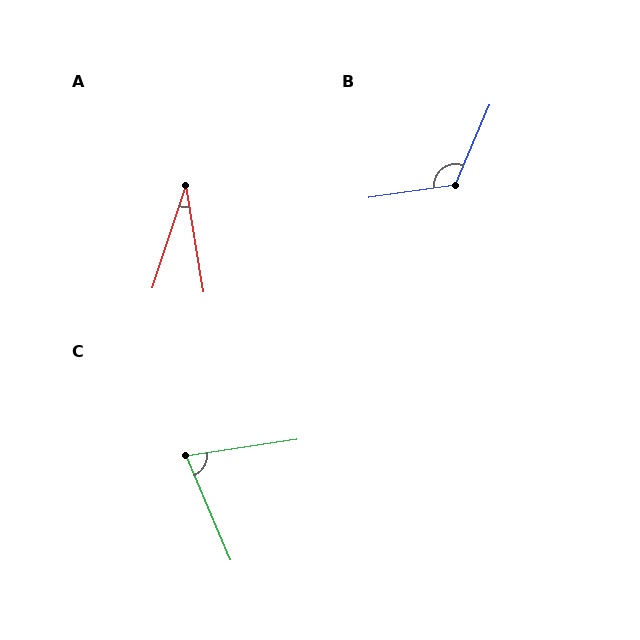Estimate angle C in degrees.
Approximately 76 degrees.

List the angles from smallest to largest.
A (28°), C (76°), B (121°).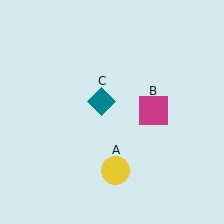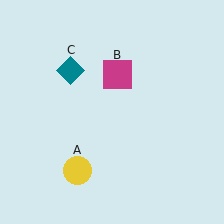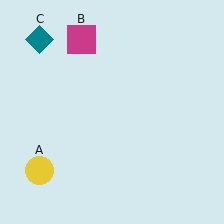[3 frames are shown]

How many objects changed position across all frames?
3 objects changed position: yellow circle (object A), magenta square (object B), teal diamond (object C).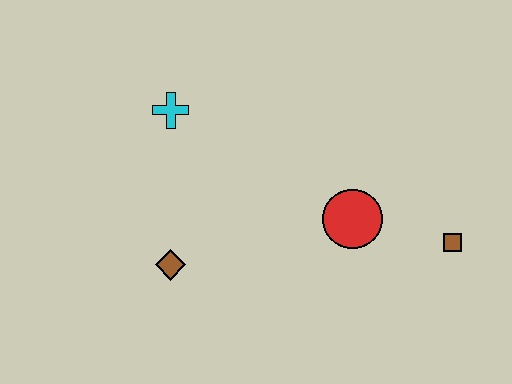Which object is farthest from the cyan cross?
The brown square is farthest from the cyan cross.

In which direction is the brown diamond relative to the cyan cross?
The brown diamond is below the cyan cross.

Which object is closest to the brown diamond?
The cyan cross is closest to the brown diamond.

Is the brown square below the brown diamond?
No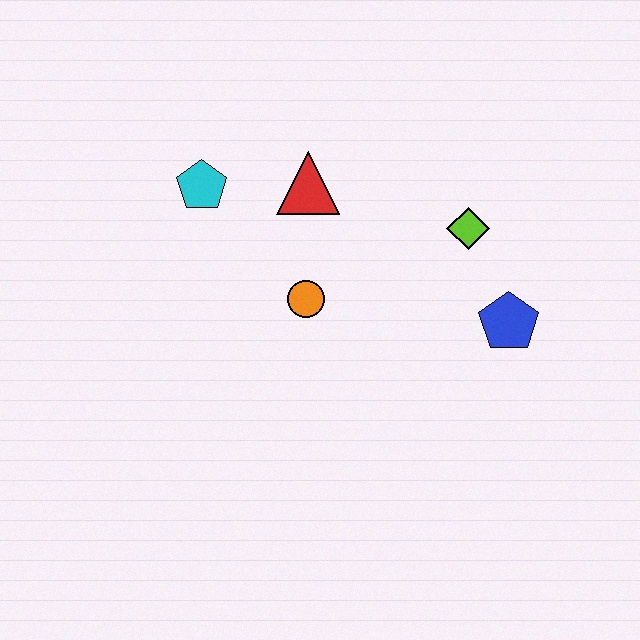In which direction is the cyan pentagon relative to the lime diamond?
The cyan pentagon is to the left of the lime diamond.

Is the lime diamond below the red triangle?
Yes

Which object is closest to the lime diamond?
The blue pentagon is closest to the lime diamond.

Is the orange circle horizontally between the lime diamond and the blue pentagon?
No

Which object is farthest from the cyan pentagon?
The blue pentagon is farthest from the cyan pentagon.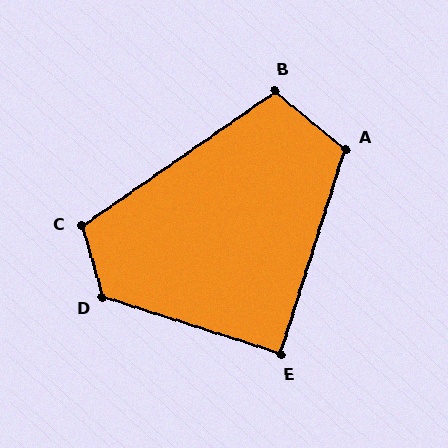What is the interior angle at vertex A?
Approximately 112 degrees (obtuse).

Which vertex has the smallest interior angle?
E, at approximately 90 degrees.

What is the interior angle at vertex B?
Approximately 105 degrees (obtuse).